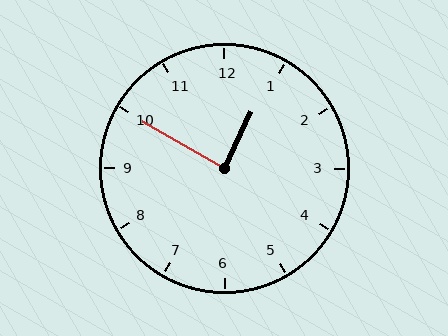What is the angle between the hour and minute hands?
Approximately 85 degrees.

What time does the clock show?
12:50.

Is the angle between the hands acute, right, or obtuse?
It is right.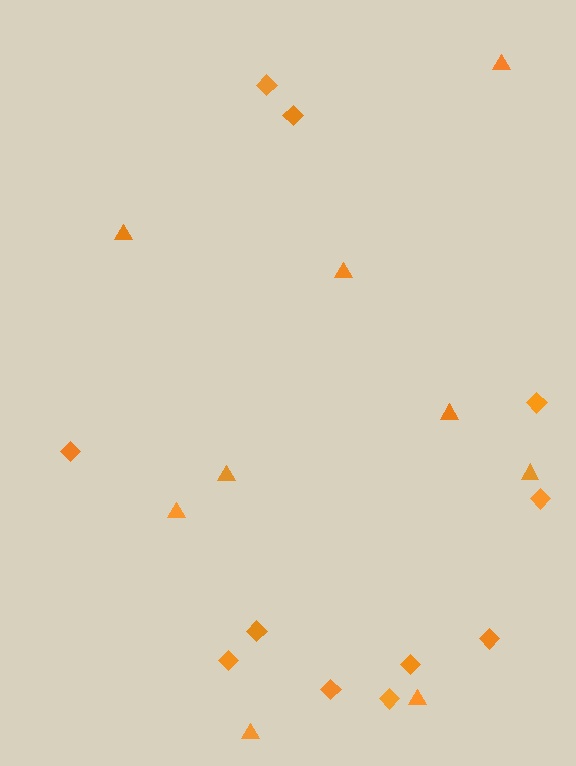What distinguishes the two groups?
There are 2 groups: one group of triangles (9) and one group of diamonds (11).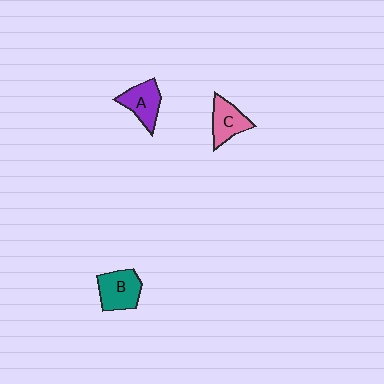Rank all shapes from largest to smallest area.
From largest to smallest: B (teal), A (purple), C (pink).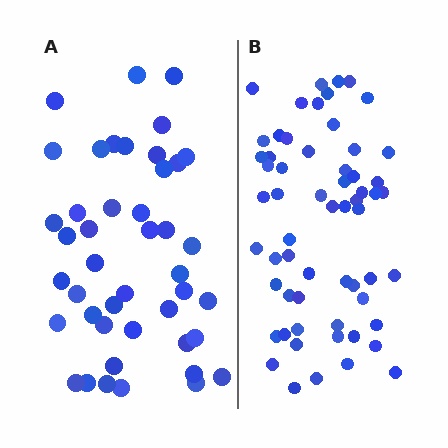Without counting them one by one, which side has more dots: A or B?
Region B (the right region) has more dots.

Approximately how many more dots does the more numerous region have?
Region B has approximately 15 more dots than region A.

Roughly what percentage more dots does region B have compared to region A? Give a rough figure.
About 35% more.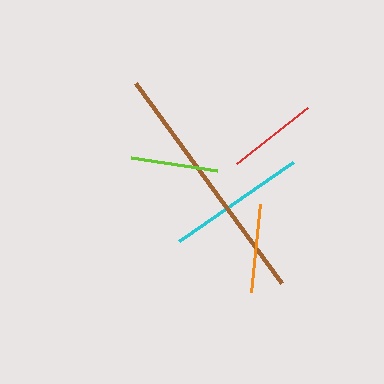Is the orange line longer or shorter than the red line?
The red line is longer than the orange line.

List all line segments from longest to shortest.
From longest to shortest: brown, cyan, red, orange, lime.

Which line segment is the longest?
The brown line is the longest at approximately 248 pixels.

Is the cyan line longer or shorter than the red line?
The cyan line is longer than the red line.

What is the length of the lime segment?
The lime segment is approximately 87 pixels long.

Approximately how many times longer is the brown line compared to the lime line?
The brown line is approximately 2.9 times the length of the lime line.